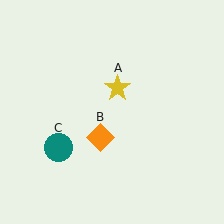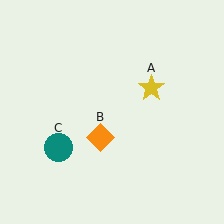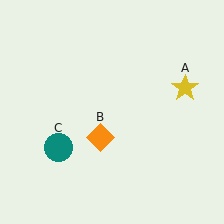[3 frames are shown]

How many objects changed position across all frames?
1 object changed position: yellow star (object A).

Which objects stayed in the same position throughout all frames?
Orange diamond (object B) and teal circle (object C) remained stationary.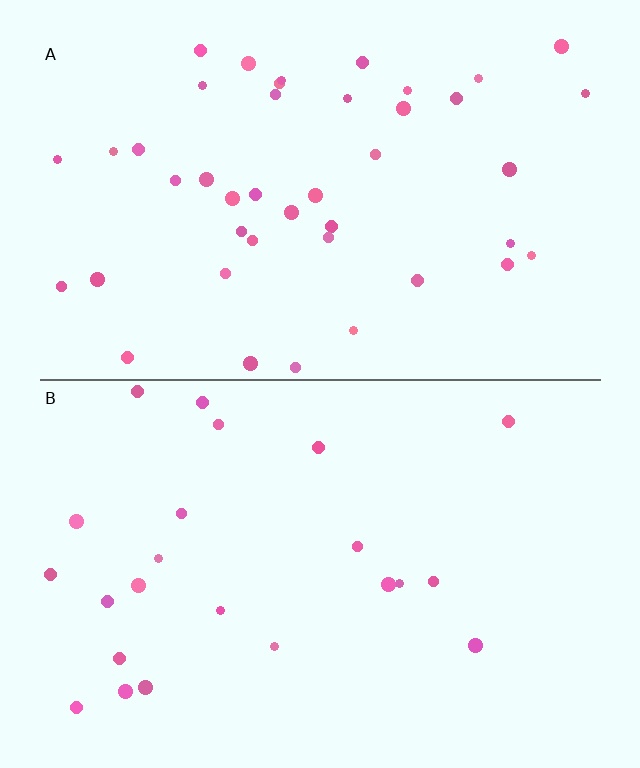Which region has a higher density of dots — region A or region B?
A (the top).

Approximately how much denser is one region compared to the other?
Approximately 1.9× — region A over region B.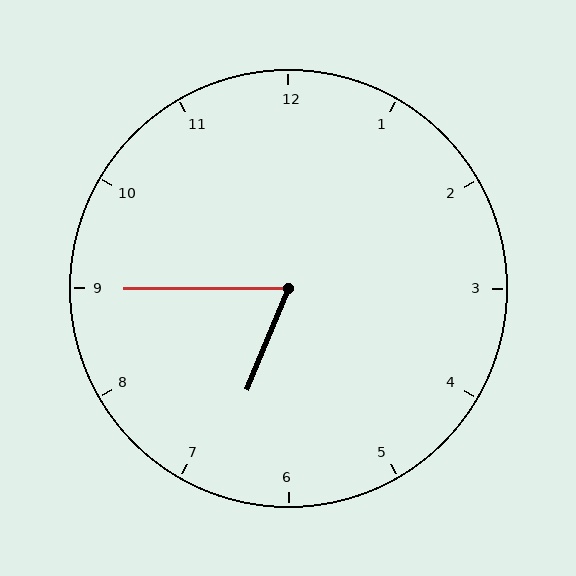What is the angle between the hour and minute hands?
Approximately 68 degrees.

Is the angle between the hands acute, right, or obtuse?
It is acute.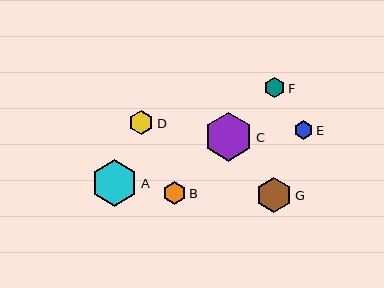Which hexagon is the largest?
Hexagon C is the largest with a size of approximately 49 pixels.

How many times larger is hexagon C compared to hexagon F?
Hexagon C is approximately 2.4 times the size of hexagon F.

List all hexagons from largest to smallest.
From largest to smallest: C, A, G, D, B, F, E.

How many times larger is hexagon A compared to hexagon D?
Hexagon A is approximately 1.9 times the size of hexagon D.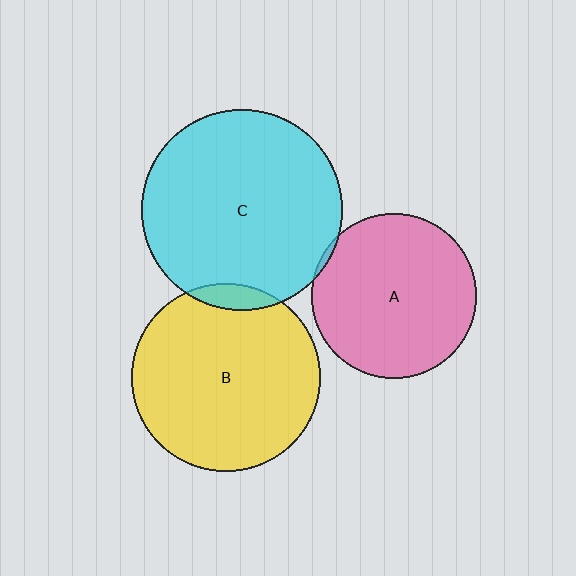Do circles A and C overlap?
Yes.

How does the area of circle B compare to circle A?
Approximately 1.3 times.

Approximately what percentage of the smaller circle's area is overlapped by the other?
Approximately 5%.